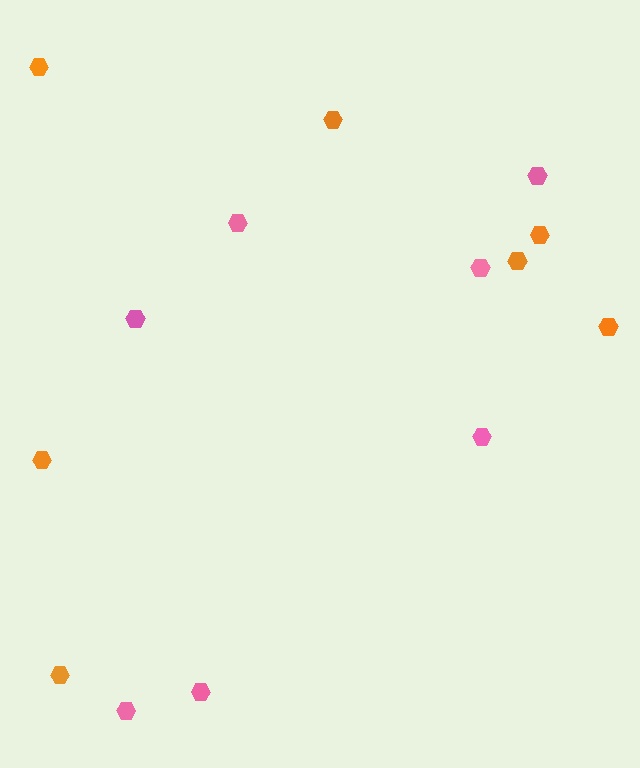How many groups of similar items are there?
There are 2 groups: one group of pink hexagons (7) and one group of orange hexagons (7).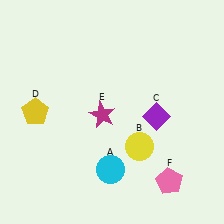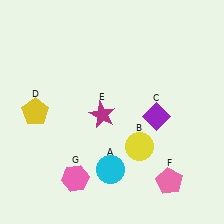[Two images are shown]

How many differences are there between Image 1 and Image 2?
There is 1 difference between the two images.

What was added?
A pink hexagon (G) was added in Image 2.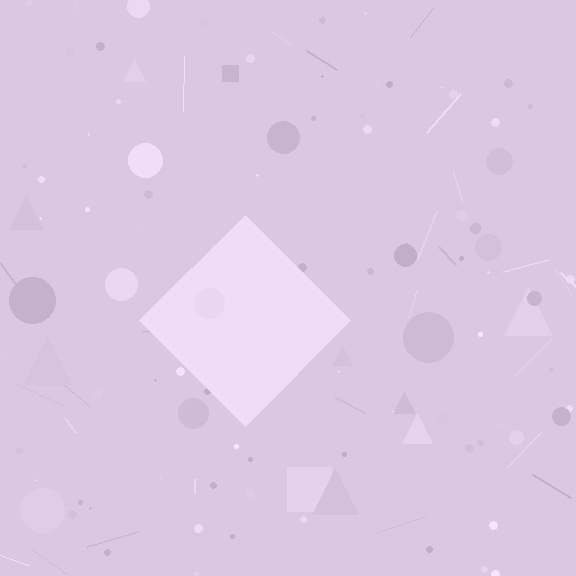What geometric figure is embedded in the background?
A diamond is embedded in the background.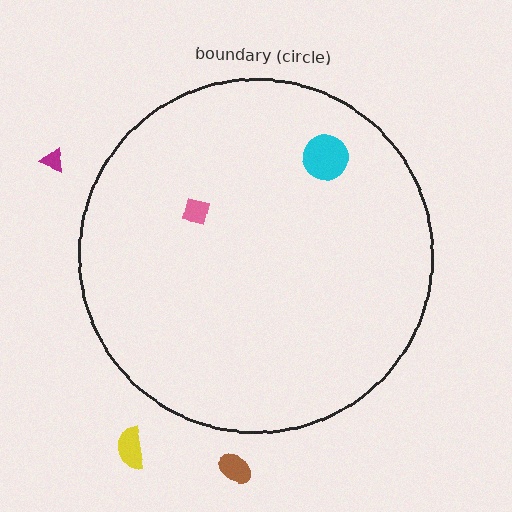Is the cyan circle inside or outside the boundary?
Inside.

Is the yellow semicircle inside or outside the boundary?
Outside.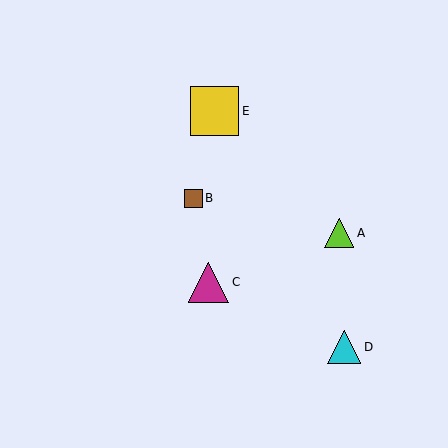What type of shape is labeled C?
Shape C is a magenta triangle.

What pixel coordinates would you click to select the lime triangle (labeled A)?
Click at (339, 233) to select the lime triangle A.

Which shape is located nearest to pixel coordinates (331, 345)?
The cyan triangle (labeled D) at (344, 347) is nearest to that location.